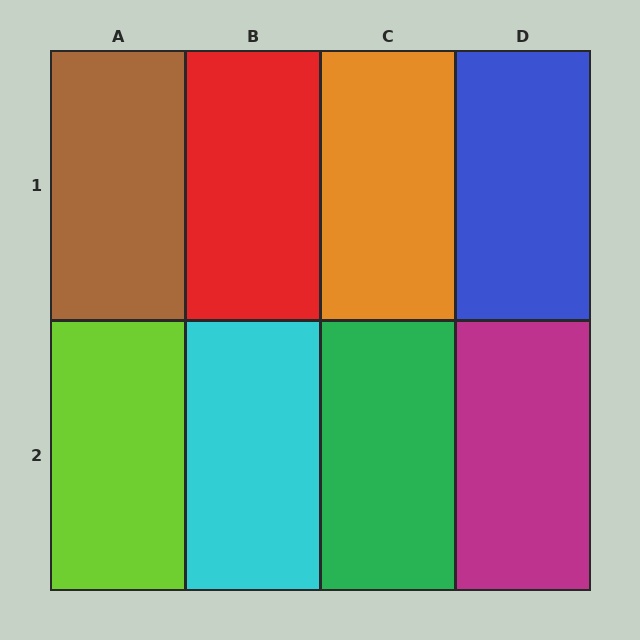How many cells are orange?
1 cell is orange.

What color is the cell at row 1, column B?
Red.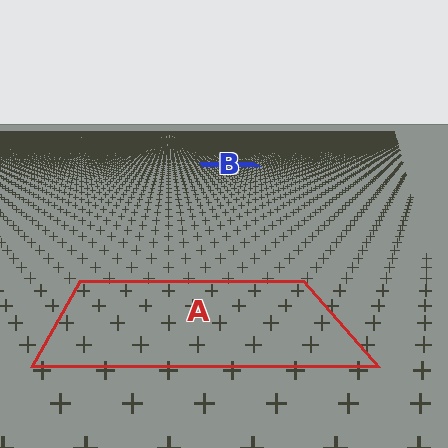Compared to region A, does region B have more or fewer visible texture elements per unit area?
Region B has more texture elements per unit area — they are packed more densely because it is farther away.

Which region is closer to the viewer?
Region A is closer. The texture elements there are larger and more spread out.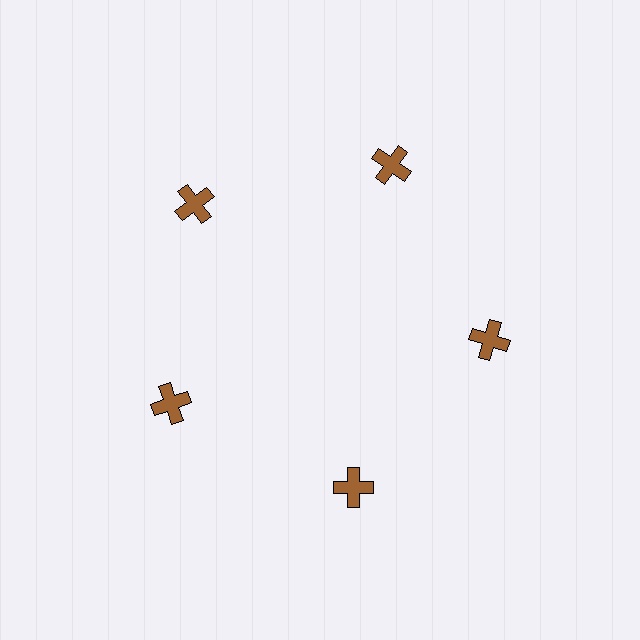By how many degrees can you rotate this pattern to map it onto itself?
The pattern maps onto itself every 72 degrees of rotation.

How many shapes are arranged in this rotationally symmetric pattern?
There are 5 shapes, arranged in 5 groups of 1.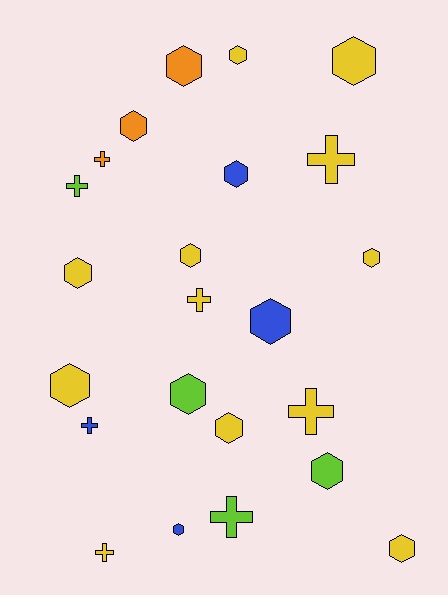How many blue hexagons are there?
There are 3 blue hexagons.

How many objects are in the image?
There are 23 objects.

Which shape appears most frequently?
Hexagon, with 15 objects.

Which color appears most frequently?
Yellow, with 12 objects.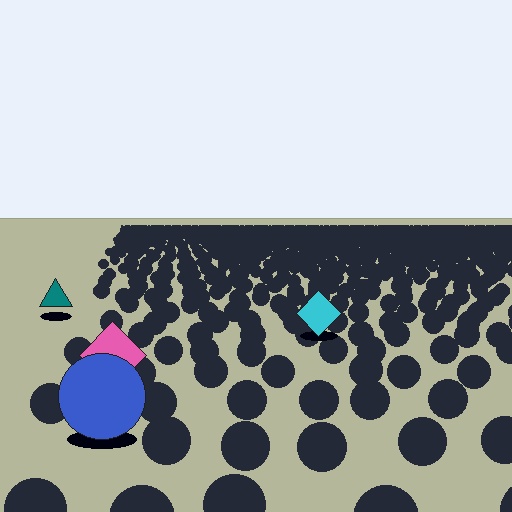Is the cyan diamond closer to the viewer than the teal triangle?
Yes. The cyan diamond is closer — you can tell from the texture gradient: the ground texture is coarser near it.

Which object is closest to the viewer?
The blue circle is closest. The texture marks near it are larger and more spread out.